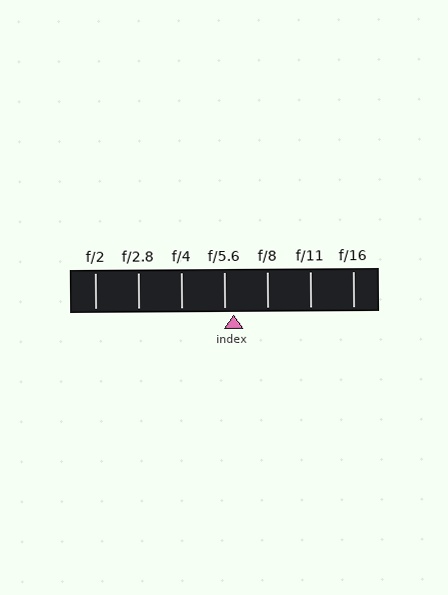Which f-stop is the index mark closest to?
The index mark is closest to f/5.6.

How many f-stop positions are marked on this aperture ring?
There are 7 f-stop positions marked.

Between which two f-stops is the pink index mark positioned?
The index mark is between f/5.6 and f/8.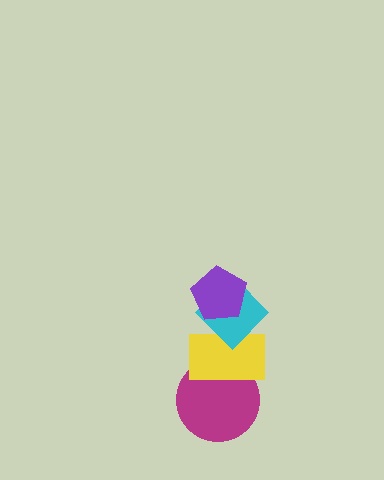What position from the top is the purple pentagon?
The purple pentagon is 1st from the top.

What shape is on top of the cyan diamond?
The purple pentagon is on top of the cyan diamond.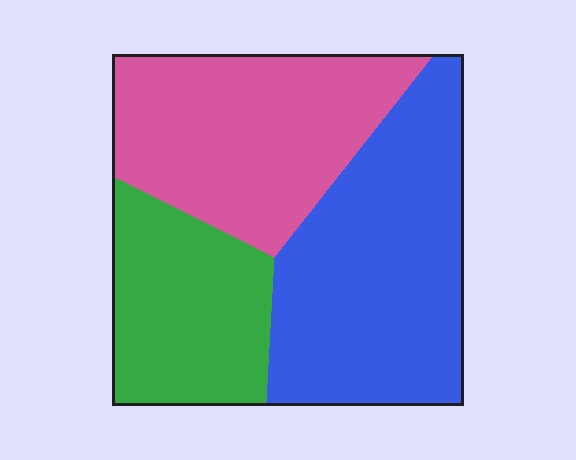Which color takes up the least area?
Green, at roughly 25%.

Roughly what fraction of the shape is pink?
Pink takes up about one third (1/3) of the shape.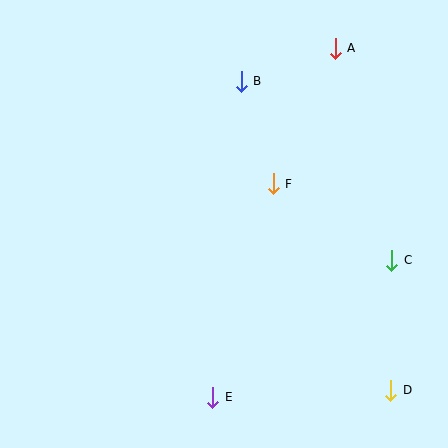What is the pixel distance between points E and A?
The distance between E and A is 370 pixels.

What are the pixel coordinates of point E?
Point E is at (213, 397).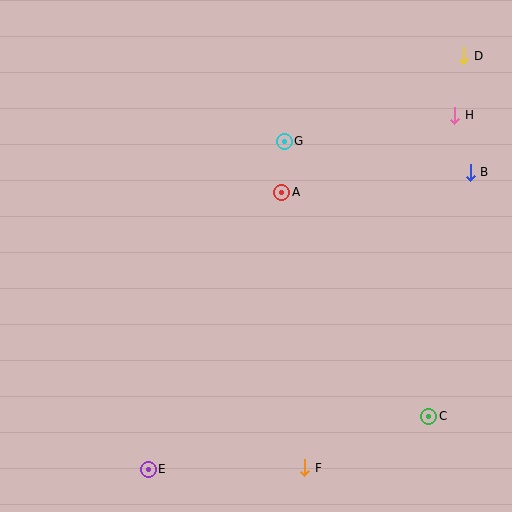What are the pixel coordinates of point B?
Point B is at (470, 172).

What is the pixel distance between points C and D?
The distance between C and D is 362 pixels.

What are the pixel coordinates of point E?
Point E is at (148, 469).